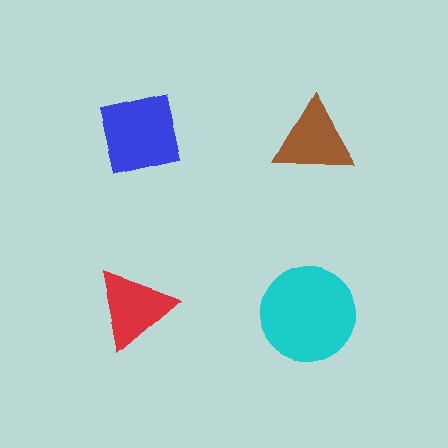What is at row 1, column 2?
A brown triangle.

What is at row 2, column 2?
A cyan circle.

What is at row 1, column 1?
A blue square.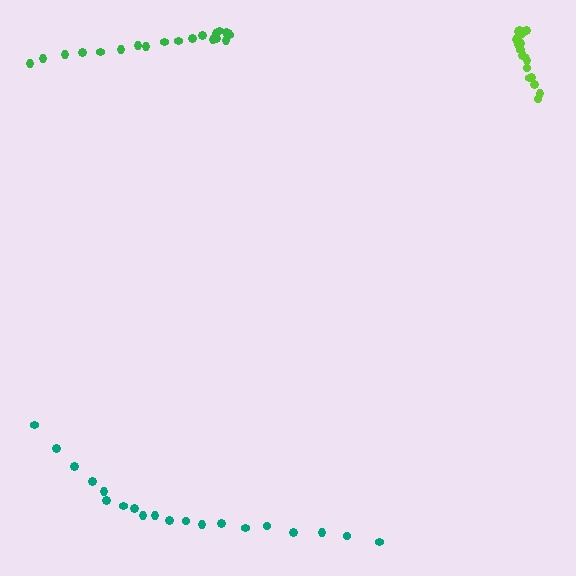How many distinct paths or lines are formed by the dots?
There are 3 distinct paths.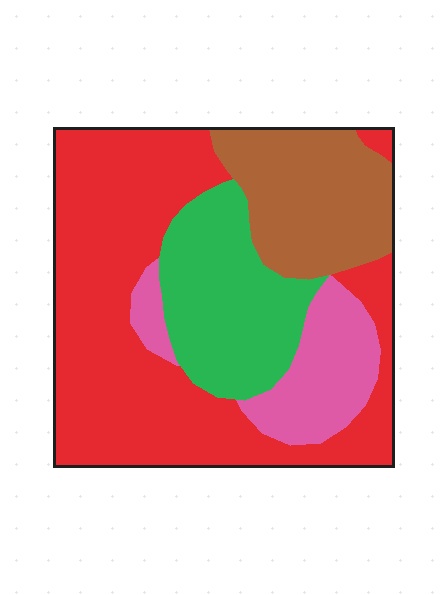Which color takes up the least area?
Pink, at roughly 15%.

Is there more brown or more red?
Red.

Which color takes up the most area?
Red, at roughly 50%.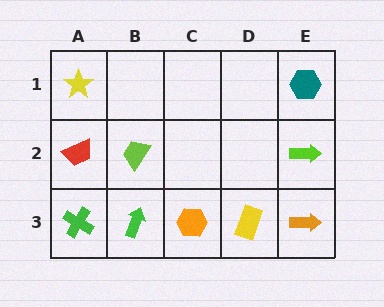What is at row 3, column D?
A yellow rectangle.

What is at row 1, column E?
A teal hexagon.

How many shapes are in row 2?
3 shapes.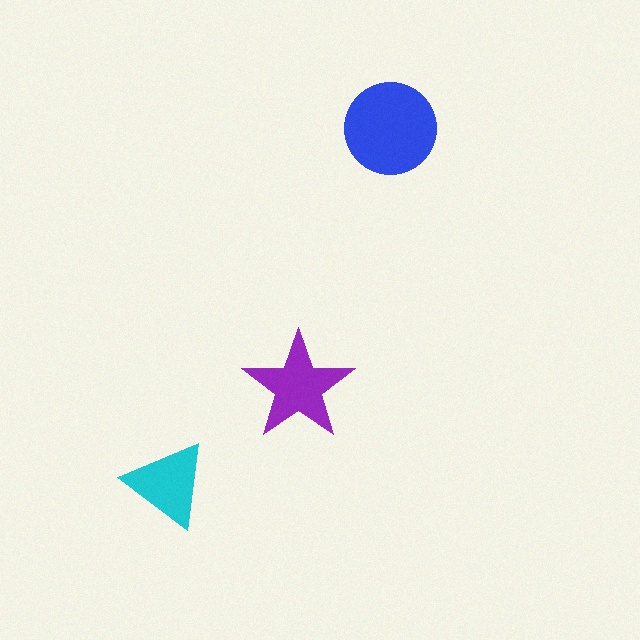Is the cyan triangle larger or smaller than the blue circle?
Smaller.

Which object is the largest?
The blue circle.